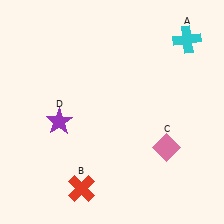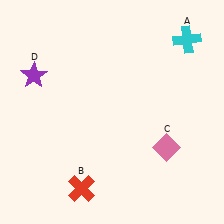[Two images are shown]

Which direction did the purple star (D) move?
The purple star (D) moved up.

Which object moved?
The purple star (D) moved up.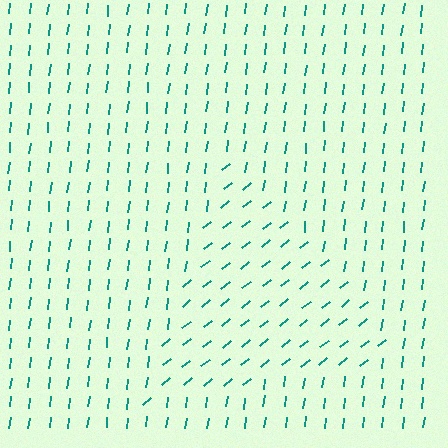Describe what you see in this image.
The image is filled with small teal line segments. A triangle region in the image has lines oriented differently from the surrounding lines, creating a visible texture boundary.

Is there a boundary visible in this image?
Yes, there is a texture boundary formed by a change in line orientation.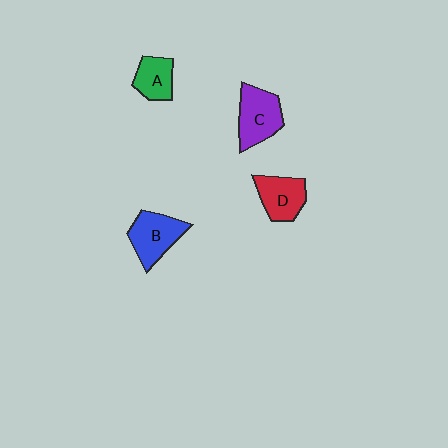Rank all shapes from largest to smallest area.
From largest to smallest: C (purple), B (blue), D (red), A (green).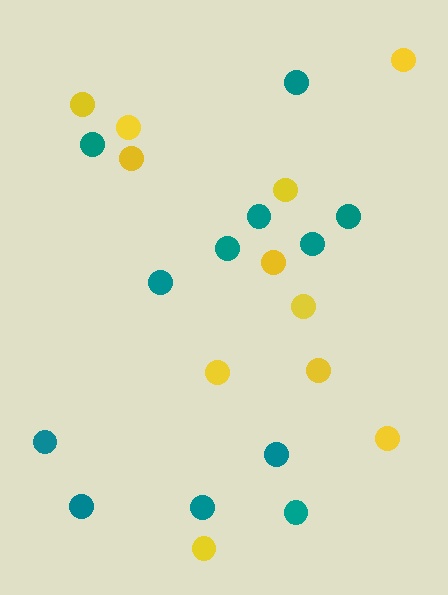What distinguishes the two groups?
There are 2 groups: one group of teal circles (12) and one group of yellow circles (11).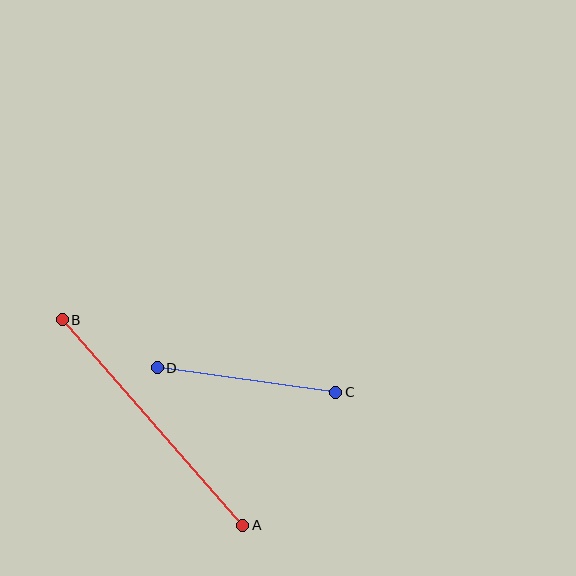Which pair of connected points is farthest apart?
Points A and B are farthest apart.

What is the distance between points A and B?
The distance is approximately 274 pixels.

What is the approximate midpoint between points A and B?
The midpoint is at approximately (152, 422) pixels.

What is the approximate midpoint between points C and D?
The midpoint is at approximately (246, 380) pixels.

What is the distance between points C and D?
The distance is approximately 180 pixels.